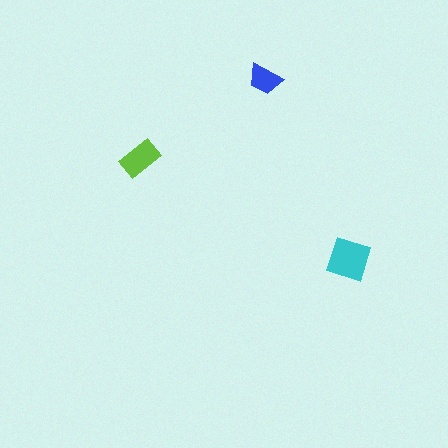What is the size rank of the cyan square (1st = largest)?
1st.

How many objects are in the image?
There are 3 objects in the image.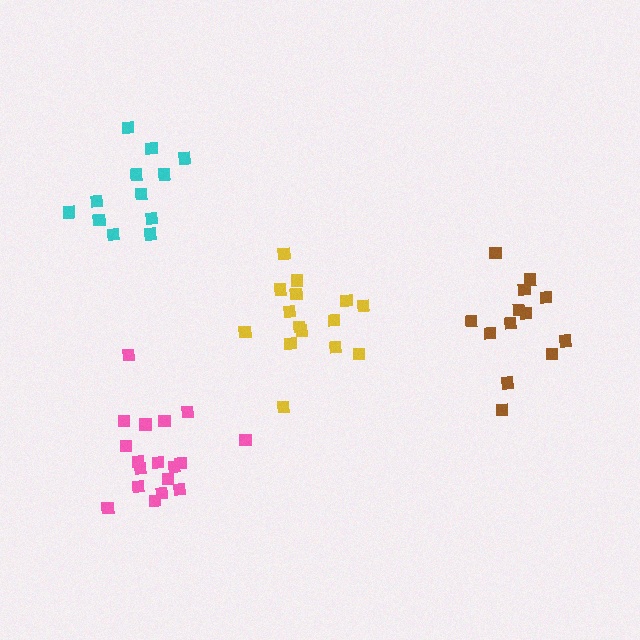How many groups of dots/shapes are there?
There are 4 groups.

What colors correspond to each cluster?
The clusters are colored: cyan, brown, pink, yellow.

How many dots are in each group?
Group 1: 12 dots, Group 2: 13 dots, Group 3: 18 dots, Group 4: 15 dots (58 total).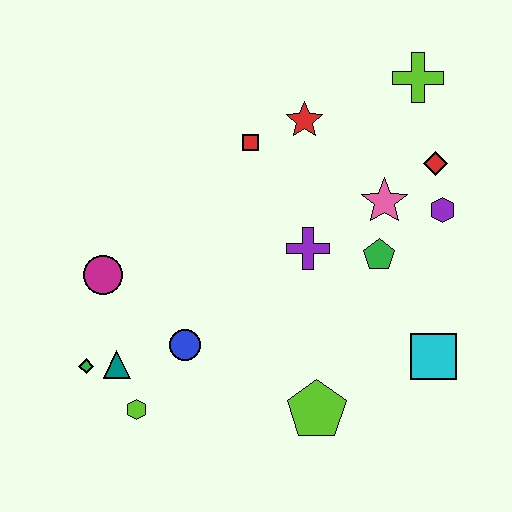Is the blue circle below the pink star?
Yes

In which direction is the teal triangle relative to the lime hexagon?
The teal triangle is above the lime hexagon.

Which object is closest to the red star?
The red square is closest to the red star.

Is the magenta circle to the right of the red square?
No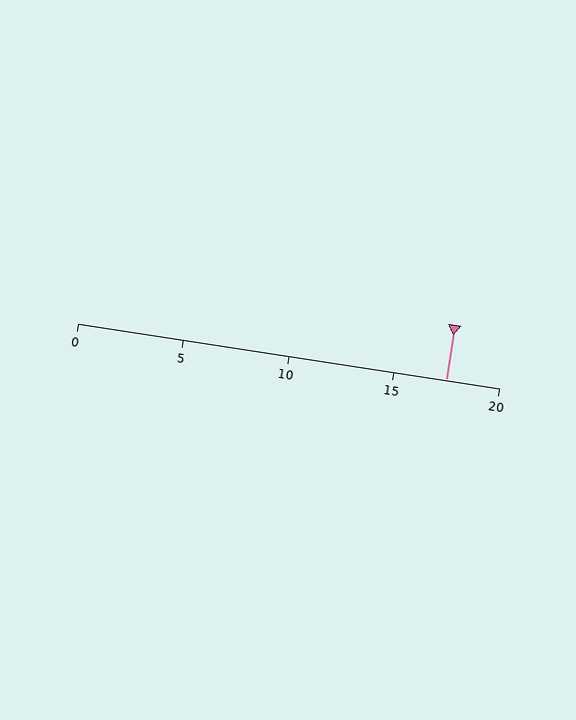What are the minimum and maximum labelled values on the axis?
The axis runs from 0 to 20.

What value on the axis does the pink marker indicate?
The marker indicates approximately 17.5.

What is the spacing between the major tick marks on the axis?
The major ticks are spaced 5 apart.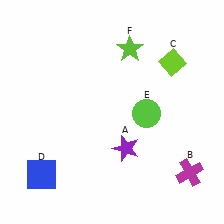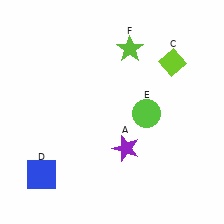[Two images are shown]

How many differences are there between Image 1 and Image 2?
There is 1 difference between the two images.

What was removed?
The magenta cross (B) was removed in Image 2.